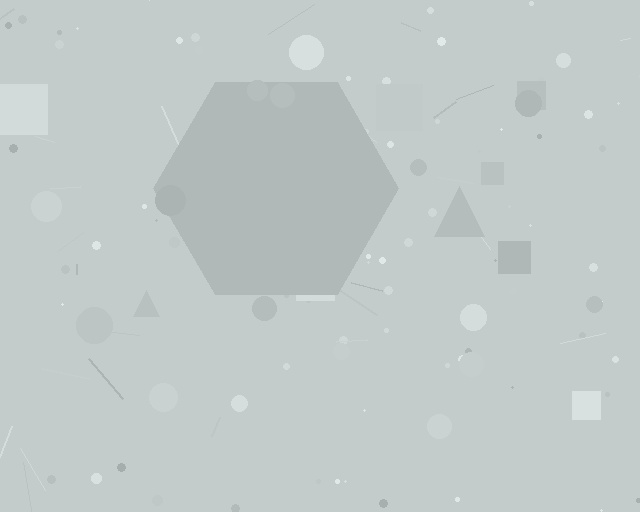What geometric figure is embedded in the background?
A hexagon is embedded in the background.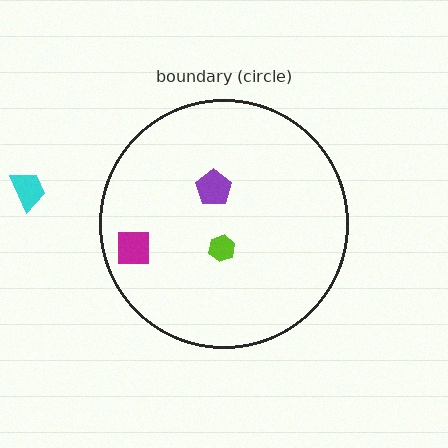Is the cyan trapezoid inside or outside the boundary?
Outside.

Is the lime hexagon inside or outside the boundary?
Inside.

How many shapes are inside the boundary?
3 inside, 1 outside.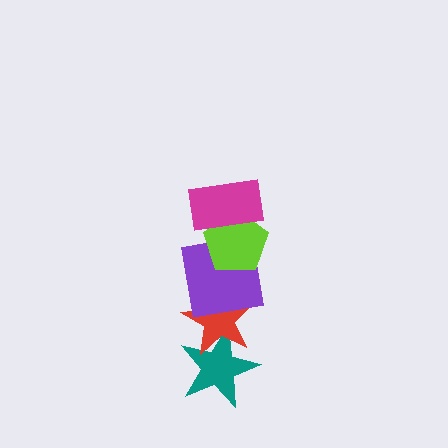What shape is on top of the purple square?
The lime pentagon is on top of the purple square.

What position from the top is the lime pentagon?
The lime pentagon is 2nd from the top.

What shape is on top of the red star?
The purple square is on top of the red star.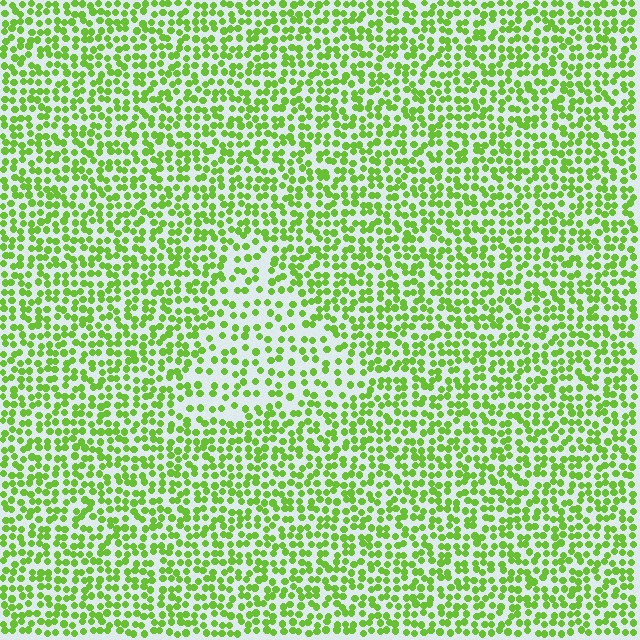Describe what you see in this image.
The image contains small lime elements arranged at two different densities. A triangle-shaped region is visible where the elements are less densely packed than the surrounding area.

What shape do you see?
I see a triangle.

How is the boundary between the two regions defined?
The boundary is defined by a change in element density (approximately 1.7x ratio). All elements are the same color, size, and shape.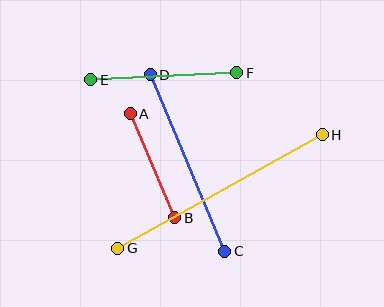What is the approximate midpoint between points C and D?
The midpoint is at approximately (188, 163) pixels.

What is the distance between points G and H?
The distance is approximately 234 pixels.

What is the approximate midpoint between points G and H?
The midpoint is at approximately (220, 191) pixels.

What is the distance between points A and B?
The distance is approximately 113 pixels.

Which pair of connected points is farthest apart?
Points G and H are farthest apart.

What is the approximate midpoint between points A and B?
The midpoint is at approximately (153, 166) pixels.